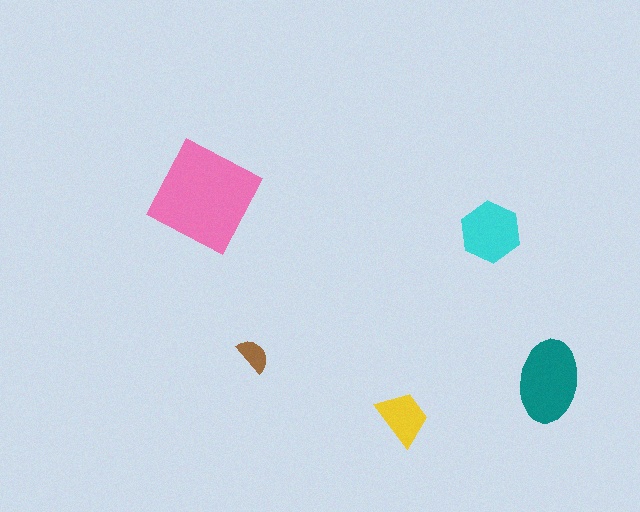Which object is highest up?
The pink diamond is topmost.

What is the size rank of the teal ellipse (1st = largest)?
2nd.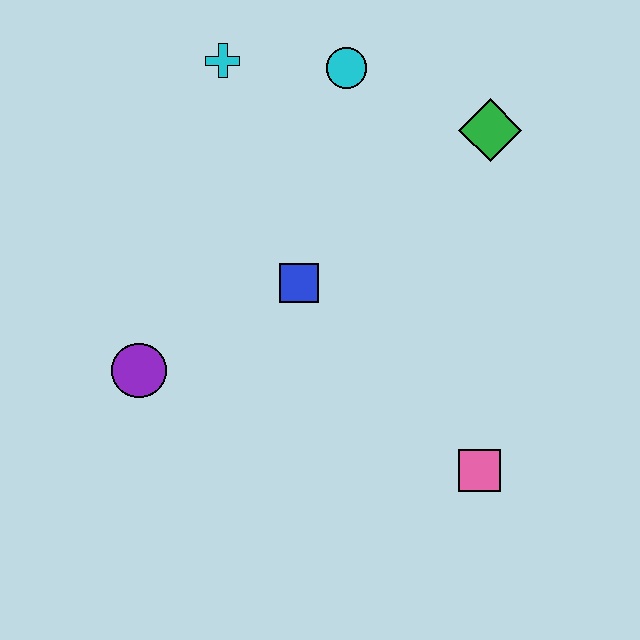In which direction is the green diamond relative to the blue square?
The green diamond is to the right of the blue square.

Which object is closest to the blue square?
The purple circle is closest to the blue square.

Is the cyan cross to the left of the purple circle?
No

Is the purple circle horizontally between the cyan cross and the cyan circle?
No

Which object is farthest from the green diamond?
The purple circle is farthest from the green diamond.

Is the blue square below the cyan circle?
Yes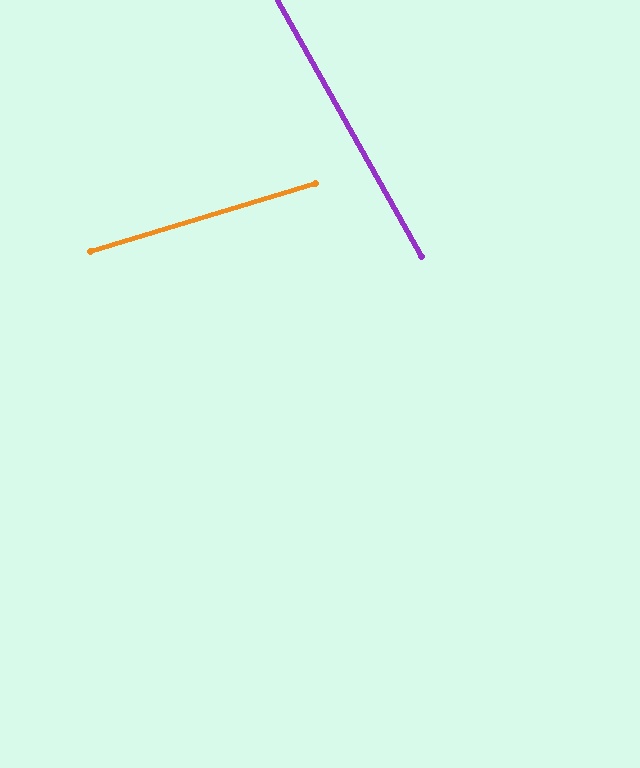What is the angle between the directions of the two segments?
Approximately 77 degrees.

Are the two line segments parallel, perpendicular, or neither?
Neither parallel nor perpendicular — they differ by about 77°.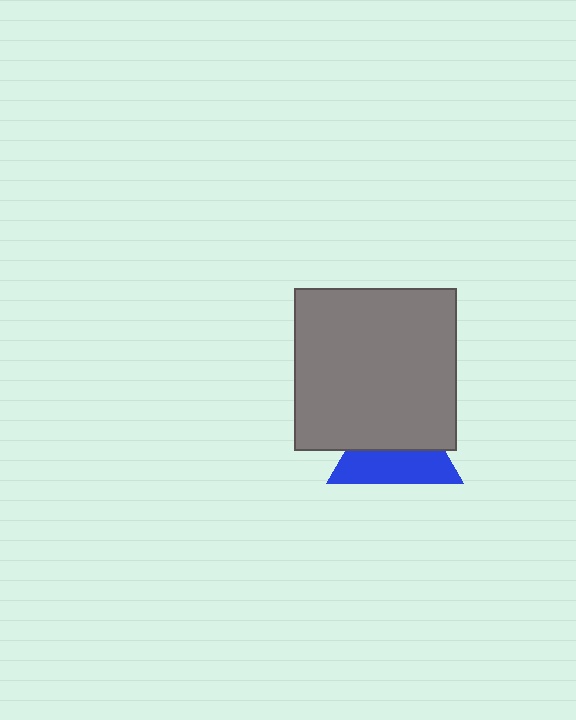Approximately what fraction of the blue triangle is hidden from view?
Roughly 53% of the blue triangle is hidden behind the gray square.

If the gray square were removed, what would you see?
You would see the complete blue triangle.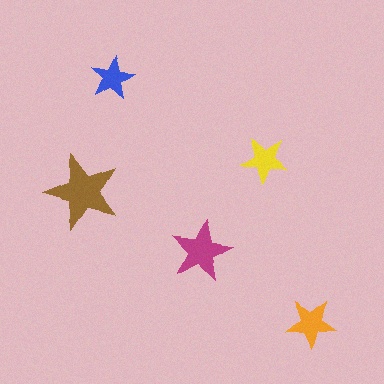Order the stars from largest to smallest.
the brown one, the magenta one, the orange one, the yellow one, the blue one.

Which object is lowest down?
The orange star is bottommost.